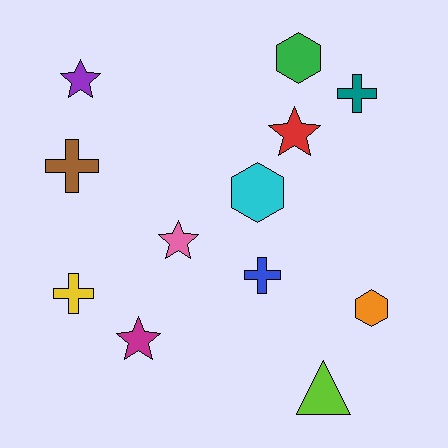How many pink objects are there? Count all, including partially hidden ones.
There is 1 pink object.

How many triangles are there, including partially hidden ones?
There is 1 triangle.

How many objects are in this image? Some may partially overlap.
There are 12 objects.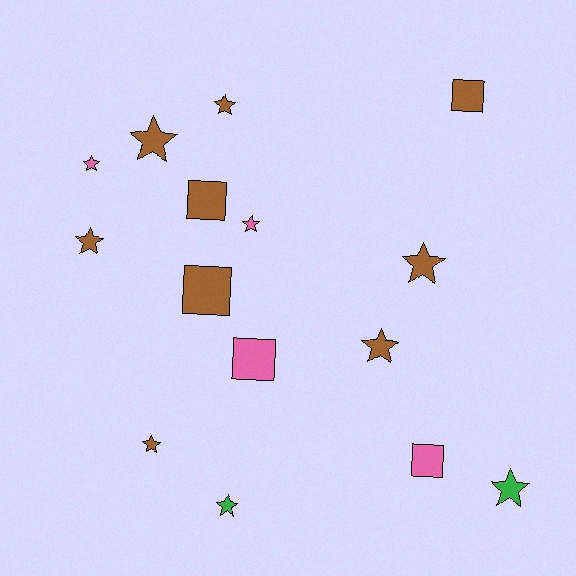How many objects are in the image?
There are 15 objects.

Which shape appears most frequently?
Star, with 10 objects.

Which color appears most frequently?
Brown, with 9 objects.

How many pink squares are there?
There are 2 pink squares.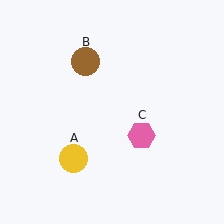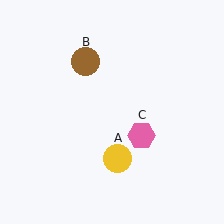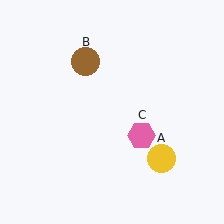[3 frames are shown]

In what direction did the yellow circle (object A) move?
The yellow circle (object A) moved right.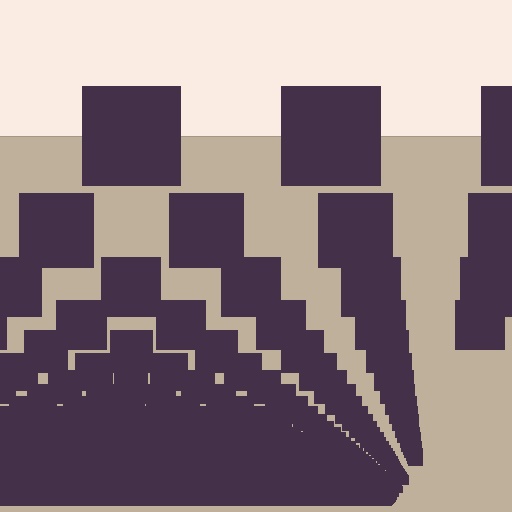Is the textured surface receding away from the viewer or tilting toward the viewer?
The surface appears to tilt toward the viewer. Texture elements get larger and sparser toward the top.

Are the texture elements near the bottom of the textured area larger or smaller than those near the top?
Smaller. The gradient is inverted — elements near the bottom are smaller and denser.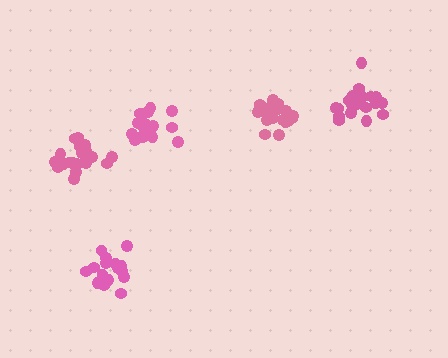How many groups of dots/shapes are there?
There are 5 groups.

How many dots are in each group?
Group 1: 19 dots, Group 2: 20 dots, Group 3: 16 dots, Group 4: 21 dots, Group 5: 20 dots (96 total).